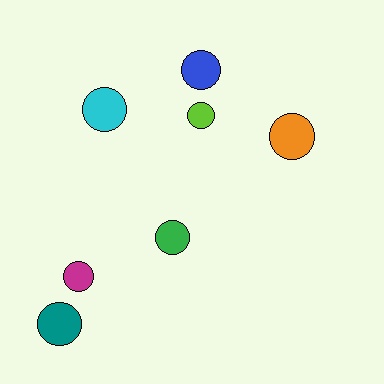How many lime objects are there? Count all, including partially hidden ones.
There is 1 lime object.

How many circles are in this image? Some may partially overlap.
There are 7 circles.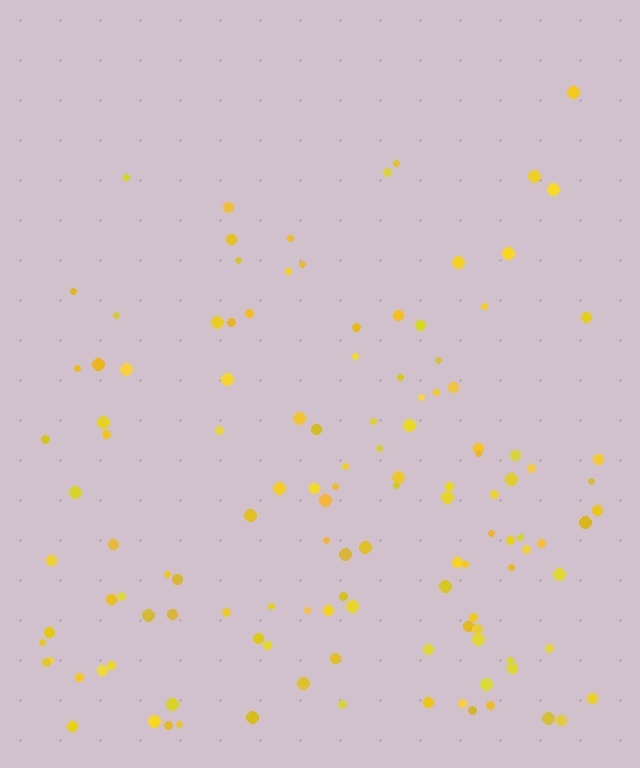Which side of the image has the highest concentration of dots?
The bottom.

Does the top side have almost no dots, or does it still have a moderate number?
Still a moderate number, just noticeably fewer than the bottom.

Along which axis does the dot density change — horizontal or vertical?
Vertical.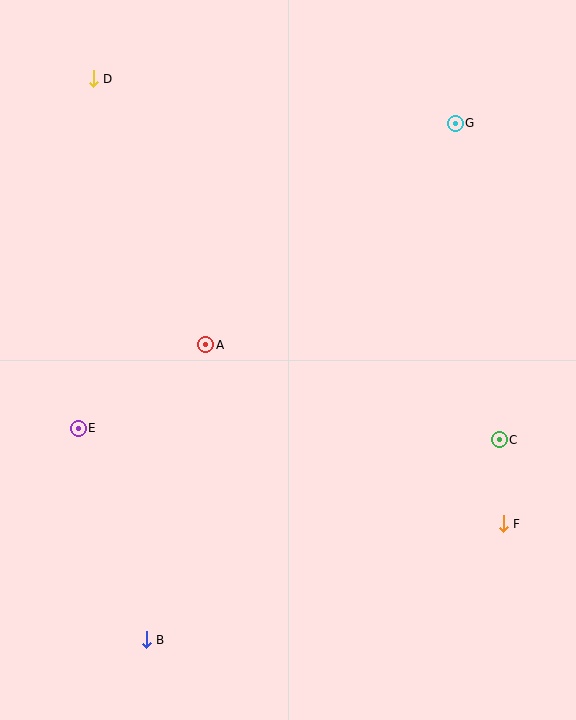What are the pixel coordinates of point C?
Point C is at (499, 440).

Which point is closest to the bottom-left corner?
Point B is closest to the bottom-left corner.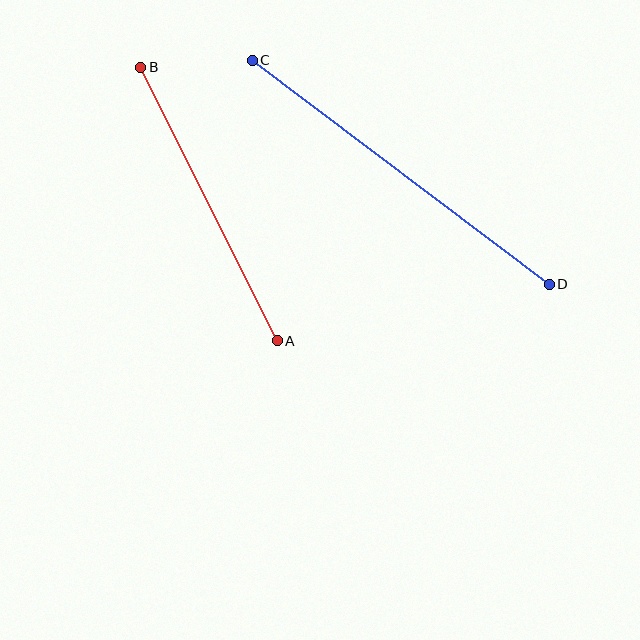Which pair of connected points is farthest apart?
Points C and D are farthest apart.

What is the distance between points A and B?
The distance is approximately 306 pixels.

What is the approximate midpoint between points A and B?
The midpoint is at approximately (209, 204) pixels.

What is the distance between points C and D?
The distance is approximately 372 pixels.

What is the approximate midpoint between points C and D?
The midpoint is at approximately (401, 172) pixels.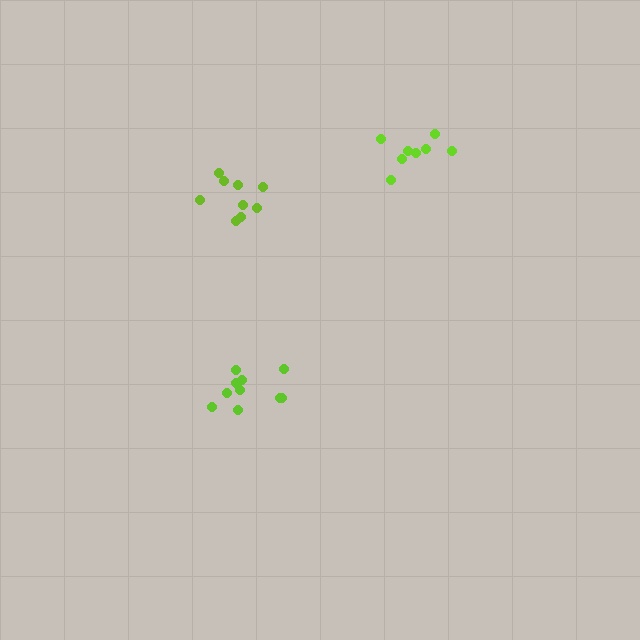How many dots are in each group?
Group 1: 9 dots, Group 2: 8 dots, Group 3: 10 dots (27 total).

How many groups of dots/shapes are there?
There are 3 groups.